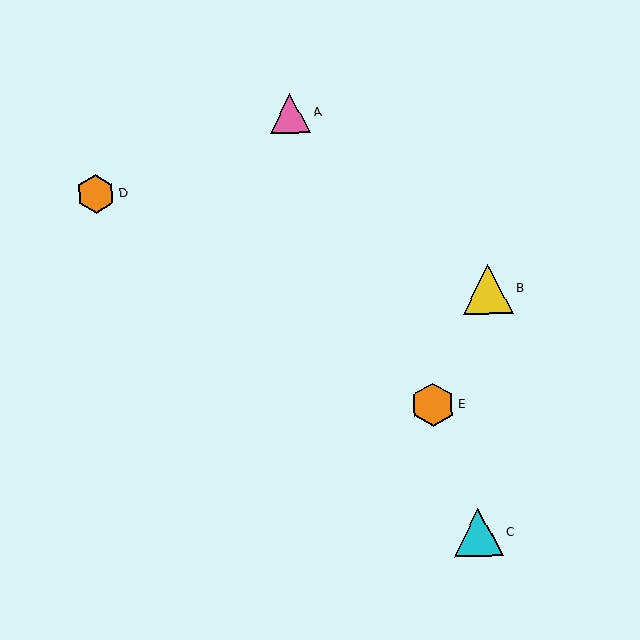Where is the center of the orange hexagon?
The center of the orange hexagon is at (96, 194).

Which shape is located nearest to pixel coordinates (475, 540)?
The cyan triangle (labeled C) at (479, 532) is nearest to that location.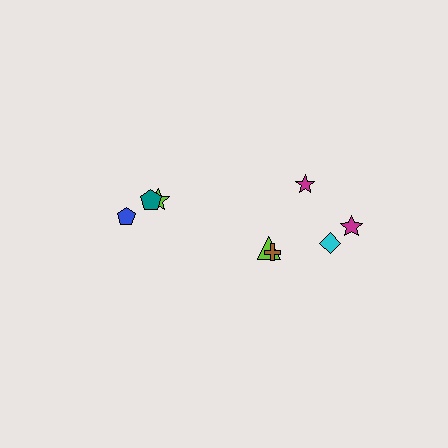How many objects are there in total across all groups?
There are 8 objects.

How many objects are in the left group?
There are 3 objects.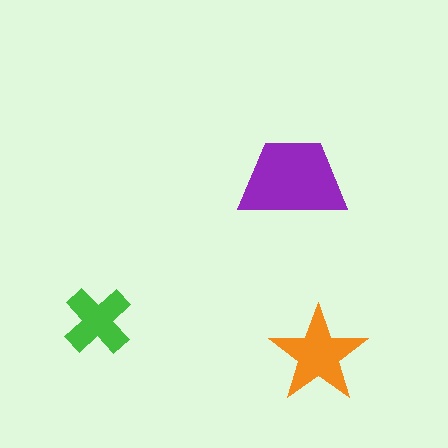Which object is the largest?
The purple trapezoid.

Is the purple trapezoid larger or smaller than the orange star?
Larger.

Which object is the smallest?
The green cross.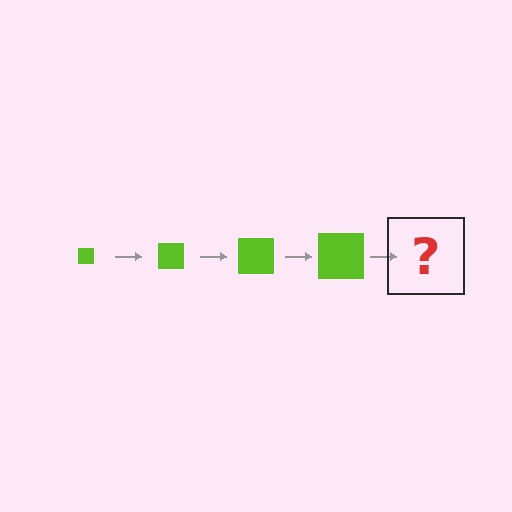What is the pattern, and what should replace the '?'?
The pattern is that the square gets progressively larger each step. The '?' should be a lime square, larger than the previous one.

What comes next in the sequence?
The next element should be a lime square, larger than the previous one.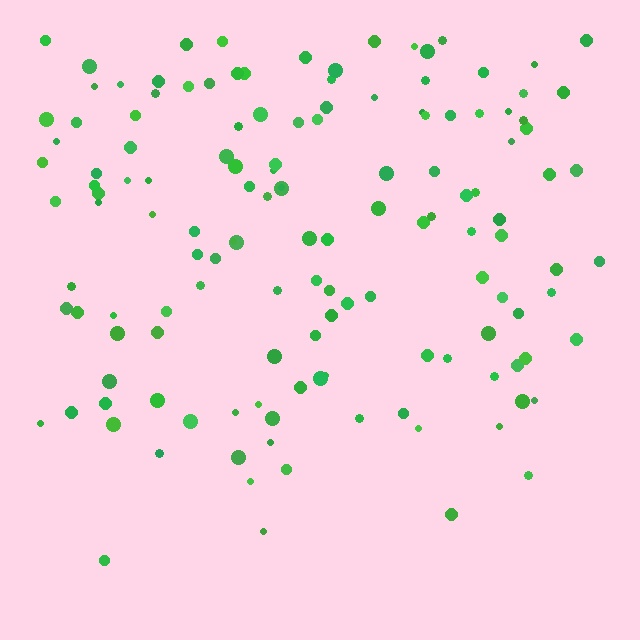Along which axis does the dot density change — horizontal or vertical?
Vertical.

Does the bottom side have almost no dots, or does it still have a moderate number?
Still a moderate number, just noticeably fewer than the top.